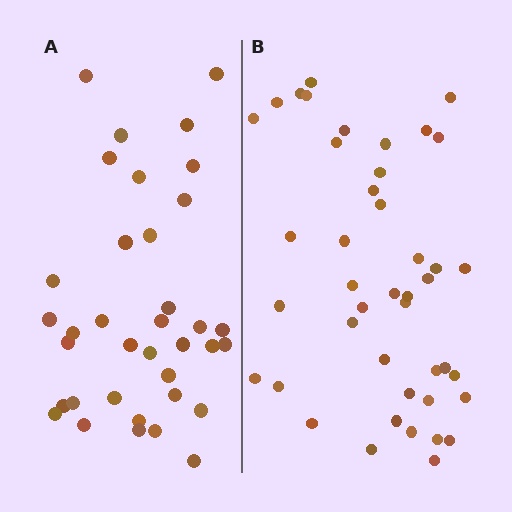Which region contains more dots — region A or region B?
Region B (the right region) has more dots.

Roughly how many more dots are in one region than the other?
Region B has roughly 8 or so more dots than region A.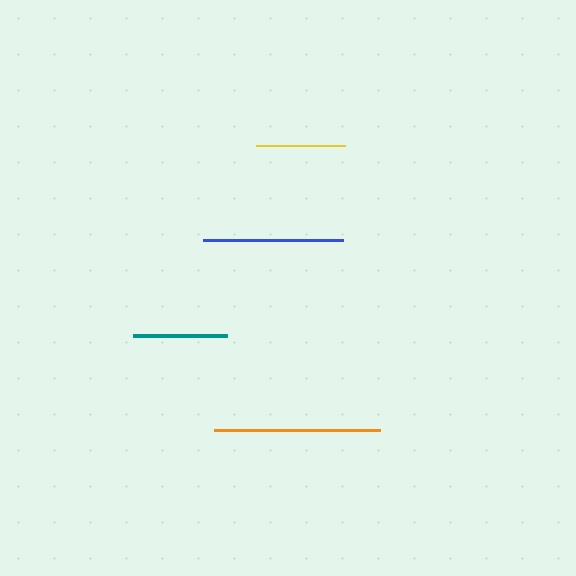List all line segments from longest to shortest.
From longest to shortest: orange, blue, teal, yellow.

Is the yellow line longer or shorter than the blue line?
The blue line is longer than the yellow line.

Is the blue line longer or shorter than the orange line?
The orange line is longer than the blue line.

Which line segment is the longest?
The orange line is the longest at approximately 165 pixels.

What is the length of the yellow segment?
The yellow segment is approximately 88 pixels long.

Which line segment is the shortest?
The yellow line is the shortest at approximately 88 pixels.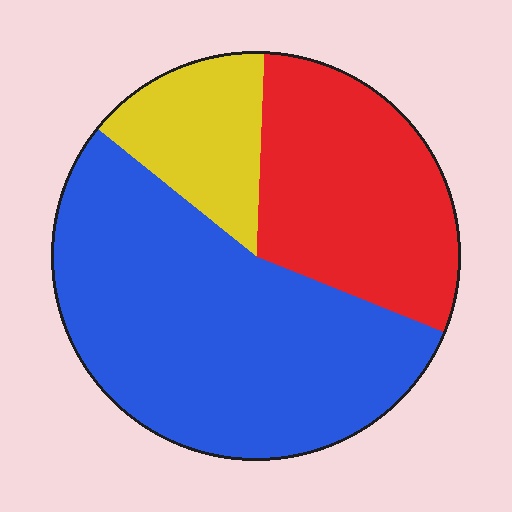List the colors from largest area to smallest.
From largest to smallest: blue, red, yellow.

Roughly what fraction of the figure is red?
Red takes up about one third (1/3) of the figure.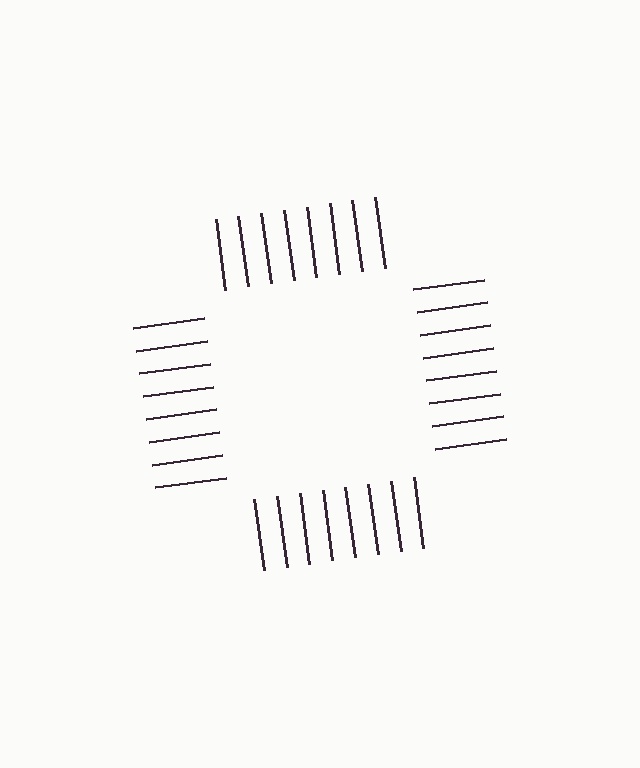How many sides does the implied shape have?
4 sides — the line-ends trace a square.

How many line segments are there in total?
32 — 8 along each of the 4 edges.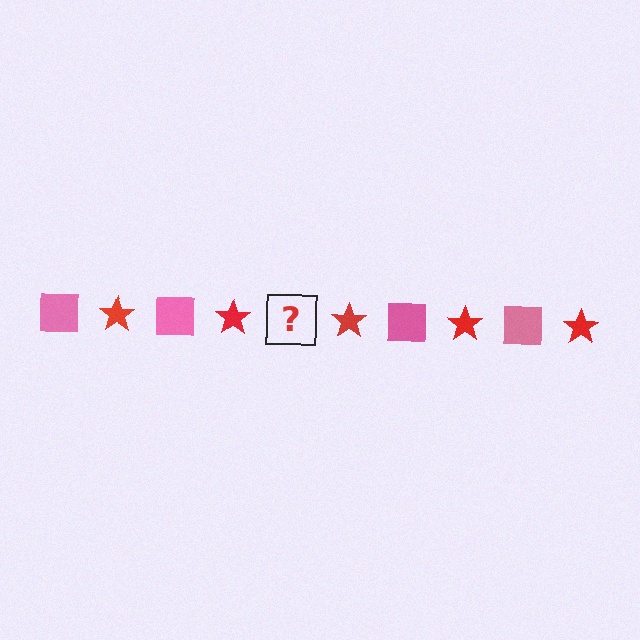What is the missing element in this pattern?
The missing element is a pink square.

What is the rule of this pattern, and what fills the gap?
The rule is that the pattern alternates between pink square and red star. The gap should be filled with a pink square.